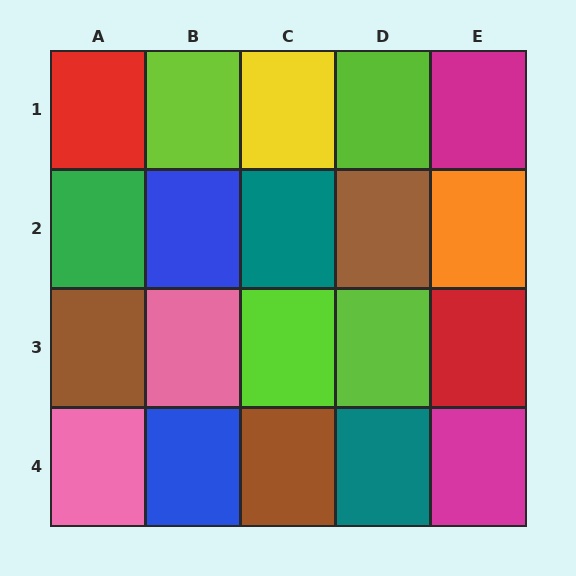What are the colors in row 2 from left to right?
Green, blue, teal, brown, orange.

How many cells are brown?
3 cells are brown.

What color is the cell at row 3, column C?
Lime.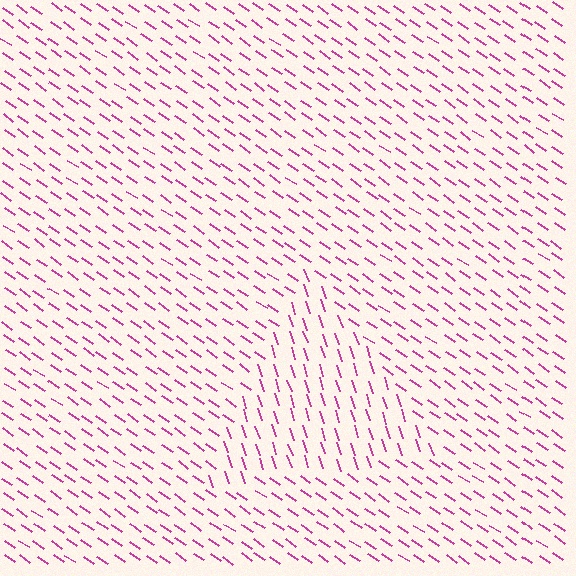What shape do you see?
I see a triangle.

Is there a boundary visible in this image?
Yes, there is a texture boundary formed by a change in line orientation.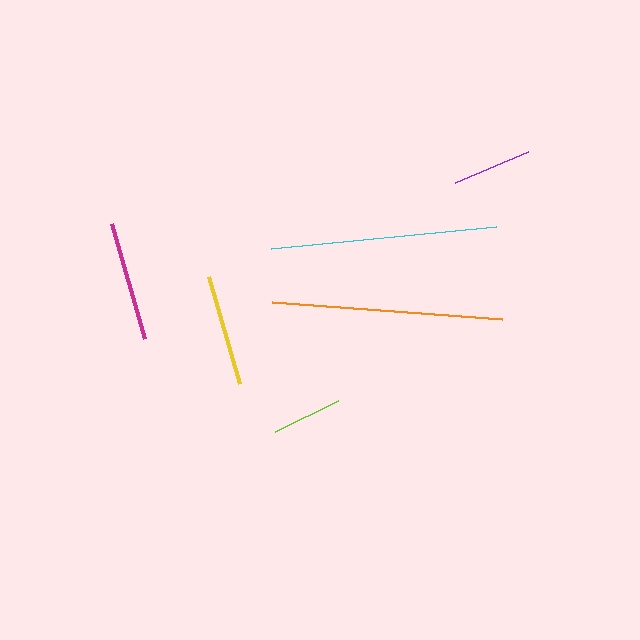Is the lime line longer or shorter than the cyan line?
The cyan line is longer than the lime line.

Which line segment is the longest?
The orange line is the longest at approximately 231 pixels.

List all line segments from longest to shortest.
From longest to shortest: orange, cyan, magenta, yellow, purple, lime.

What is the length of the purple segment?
The purple segment is approximately 80 pixels long.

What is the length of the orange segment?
The orange segment is approximately 231 pixels long.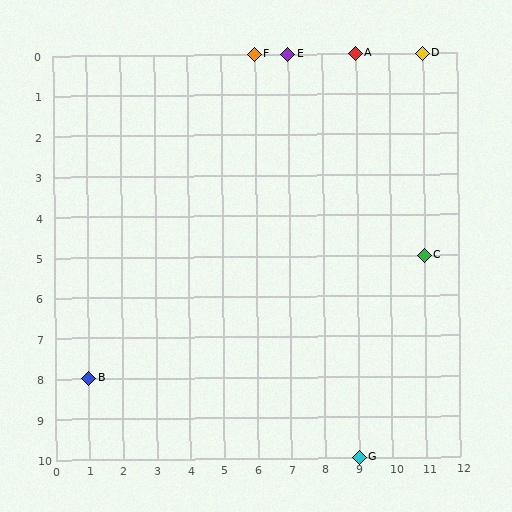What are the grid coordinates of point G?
Point G is at grid coordinates (9, 10).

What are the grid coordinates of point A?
Point A is at grid coordinates (9, 0).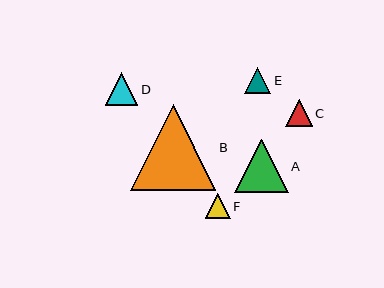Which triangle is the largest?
Triangle B is the largest with a size of approximately 86 pixels.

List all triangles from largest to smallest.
From largest to smallest: B, A, D, C, E, F.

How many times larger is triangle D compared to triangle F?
Triangle D is approximately 1.3 times the size of triangle F.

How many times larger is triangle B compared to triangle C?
Triangle B is approximately 3.2 times the size of triangle C.